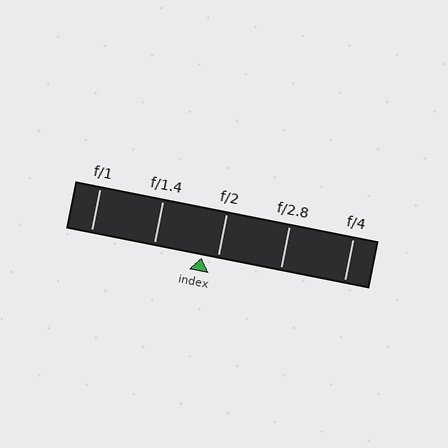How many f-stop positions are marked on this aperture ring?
There are 5 f-stop positions marked.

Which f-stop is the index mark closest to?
The index mark is closest to f/2.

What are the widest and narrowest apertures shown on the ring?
The widest aperture shown is f/1 and the narrowest is f/4.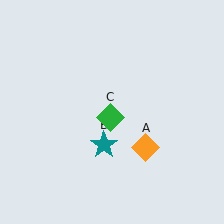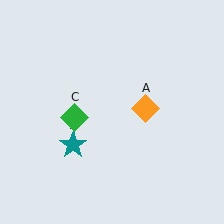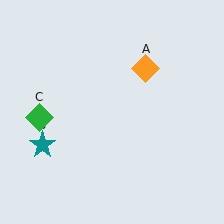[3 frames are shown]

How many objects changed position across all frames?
3 objects changed position: orange diamond (object A), teal star (object B), green diamond (object C).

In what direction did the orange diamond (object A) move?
The orange diamond (object A) moved up.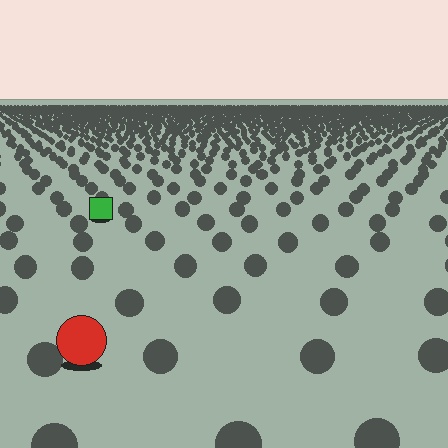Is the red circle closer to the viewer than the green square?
Yes. The red circle is closer — you can tell from the texture gradient: the ground texture is coarser near it.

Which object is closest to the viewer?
The red circle is closest. The texture marks near it are larger and more spread out.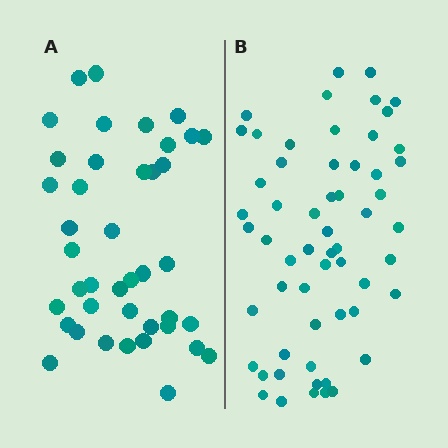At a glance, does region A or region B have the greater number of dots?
Region B (the right region) has more dots.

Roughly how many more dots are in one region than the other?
Region B has approximately 15 more dots than region A.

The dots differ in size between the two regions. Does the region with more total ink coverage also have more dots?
No. Region A has more total ink coverage because its dots are larger, but region B actually contains more individual dots. Total area can be misleading — the number of items is what matters here.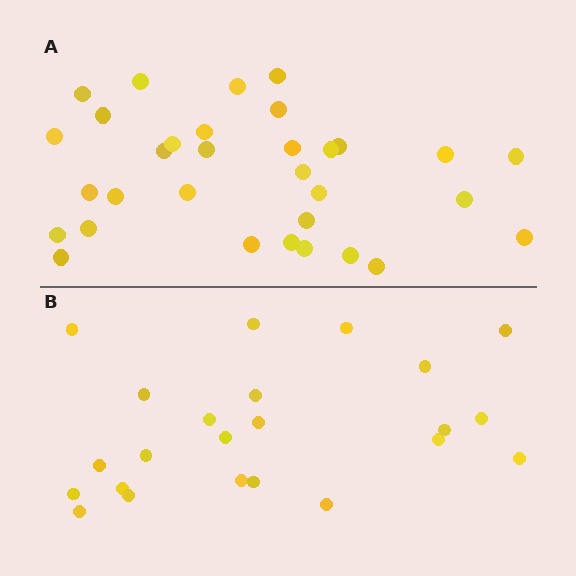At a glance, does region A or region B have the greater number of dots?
Region A (the top region) has more dots.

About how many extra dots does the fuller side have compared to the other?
Region A has roughly 8 or so more dots than region B.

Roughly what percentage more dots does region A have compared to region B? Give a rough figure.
About 40% more.